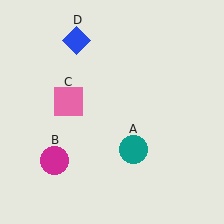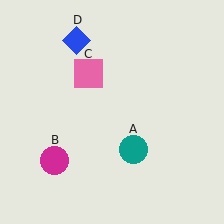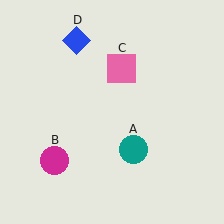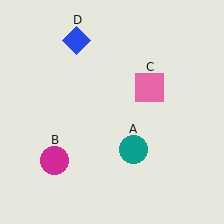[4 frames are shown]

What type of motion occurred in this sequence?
The pink square (object C) rotated clockwise around the center of the scene.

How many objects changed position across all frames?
1 object changed position: pink square (object C).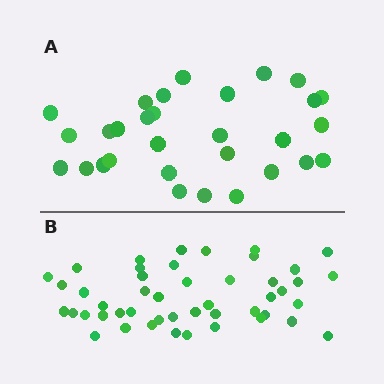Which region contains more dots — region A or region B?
Region B (the bottom region) has more dots.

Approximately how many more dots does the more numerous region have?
Region B has approximately 15 more dots than region A.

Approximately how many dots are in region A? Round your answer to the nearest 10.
About 30 dots.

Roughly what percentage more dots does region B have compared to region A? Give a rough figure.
About 55% more.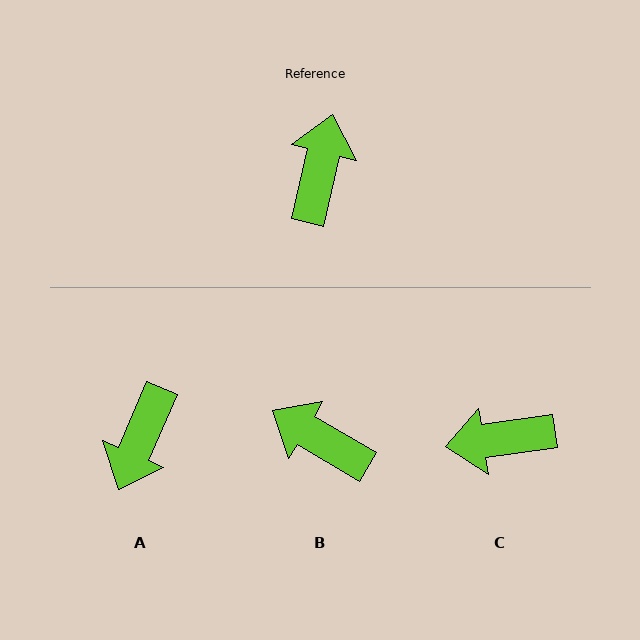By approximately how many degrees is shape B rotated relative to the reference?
Approximately 73 degrees counter-clockwise.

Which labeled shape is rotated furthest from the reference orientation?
A, about 170 degrees away.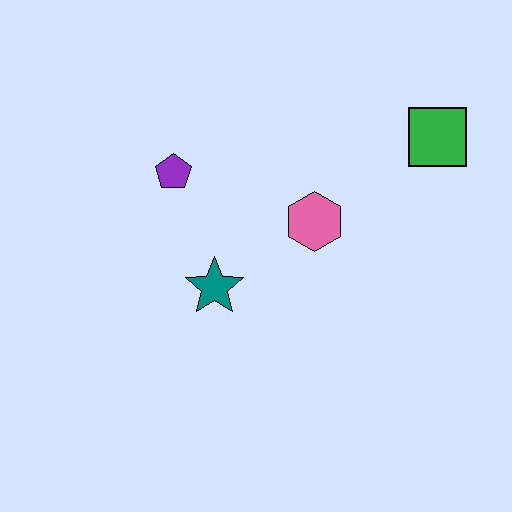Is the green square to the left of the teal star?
No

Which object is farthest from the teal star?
The green square is farthest from the teal star.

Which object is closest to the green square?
The pink hexagon is closest to the green square.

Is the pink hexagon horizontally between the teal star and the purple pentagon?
No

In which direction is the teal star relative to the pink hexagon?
The teal star is to the left of the pink hexagon.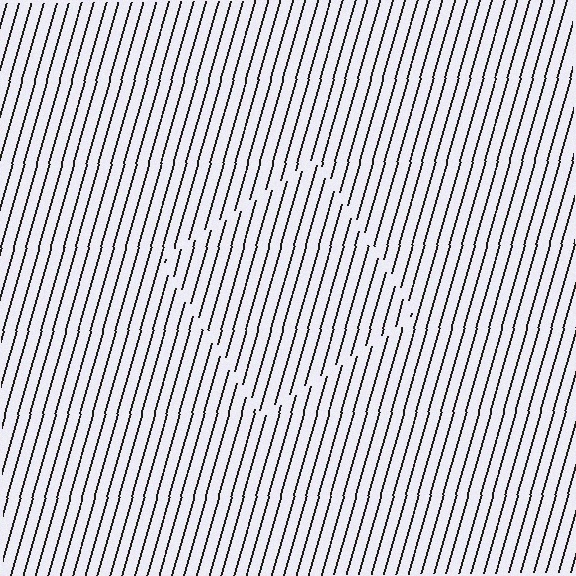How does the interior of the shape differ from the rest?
The interior of the shape contains the same grating, shifted by half a period — the contour is defined by the phase discontinuity where line-ends from the inner and outer gratings abut.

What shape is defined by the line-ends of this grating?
An illusory square. The interior of the shape contains the same grating, shifted by half a period — the contour is defined by the phase discontinuity where line-ends from the inner and outer gratings abut.